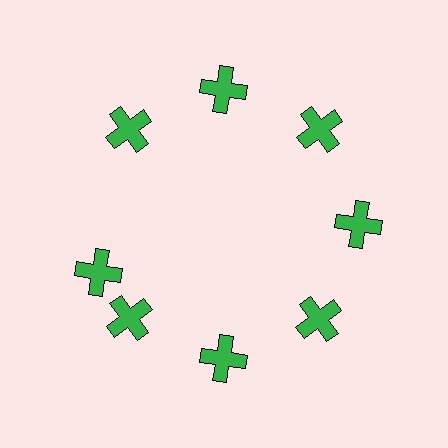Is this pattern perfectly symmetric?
No. The 8 green crosses are arranged in a ring, but one element near the 9 o'clock position is rotated out of alignment along the ring, breaking the 8-fold rotational symmetry.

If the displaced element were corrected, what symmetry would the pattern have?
It would have 8-fold rotational symmetry — the pattern would map onto itself every 45 degrees.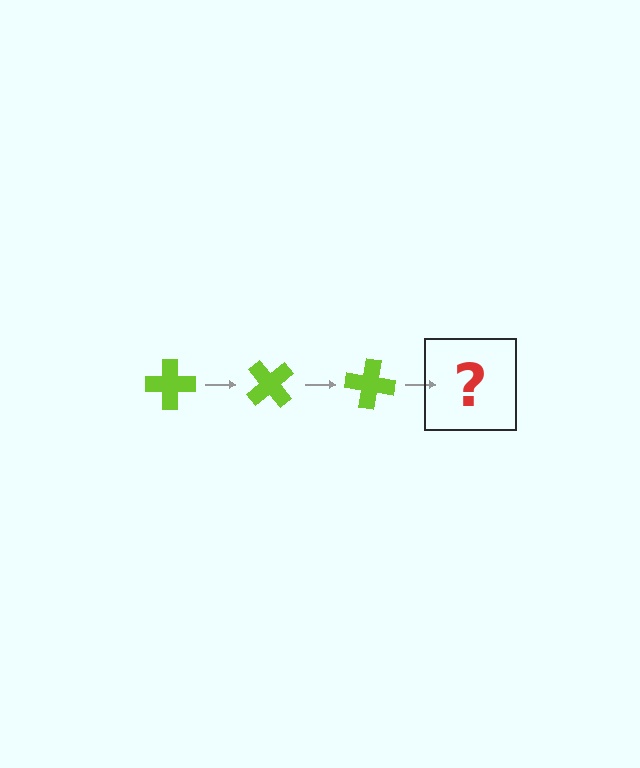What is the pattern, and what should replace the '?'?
The pattern is that the cross rotates 50 degrees each step. The '?' should be a lime cross rotated 150 degrees.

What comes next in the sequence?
The next element should be a lime cross rotated 150 degrees.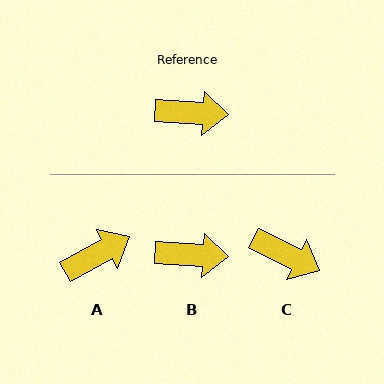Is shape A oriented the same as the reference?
No, it is off by about 32 degrees.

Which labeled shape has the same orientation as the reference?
B.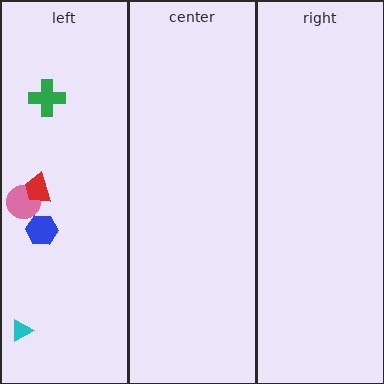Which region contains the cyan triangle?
The left region.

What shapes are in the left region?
The pink circle, the cyan triangle, the blue hexagon, the green cross, the red trapezoid.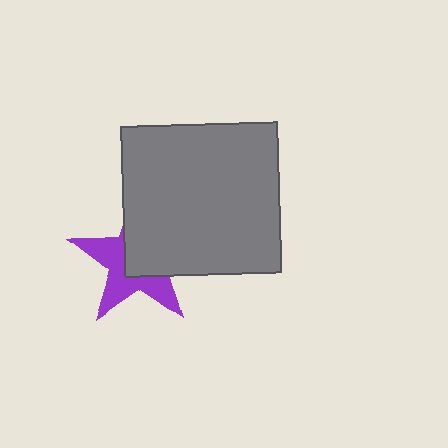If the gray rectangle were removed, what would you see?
You would see the complete purple star.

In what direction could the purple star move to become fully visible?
The purple star could move toward the lower-left. That would shift it out from behind the gray rectangle entirely.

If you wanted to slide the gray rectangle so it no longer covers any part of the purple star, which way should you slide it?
Slide it toward the upper-right — that is the most direct way to separate the two shapes.